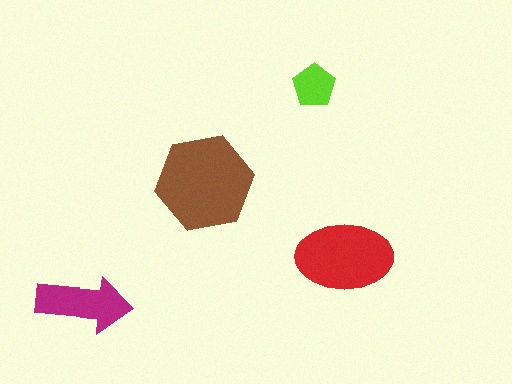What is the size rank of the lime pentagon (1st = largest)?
4th.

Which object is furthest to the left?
The magenta arrow is leftmost.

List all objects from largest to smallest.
The brown hexagon, the red ellipse, the magenta arrow, the lime pentagon.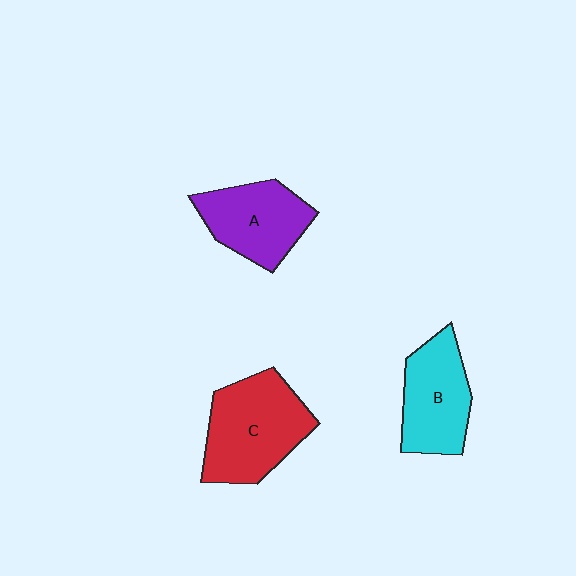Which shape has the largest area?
Shape C (red).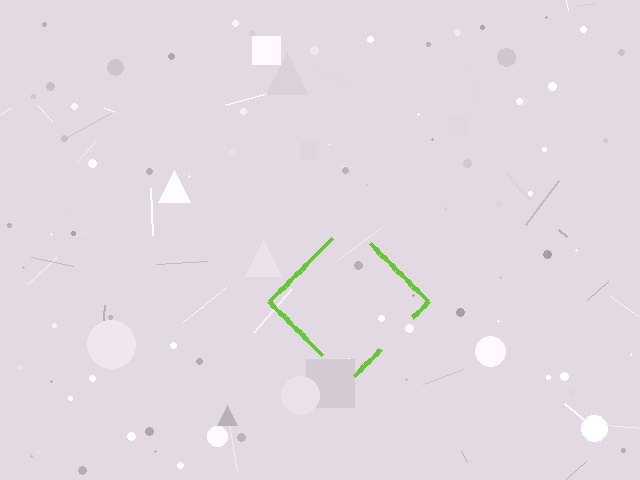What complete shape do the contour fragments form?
The contour fragments form a diamond.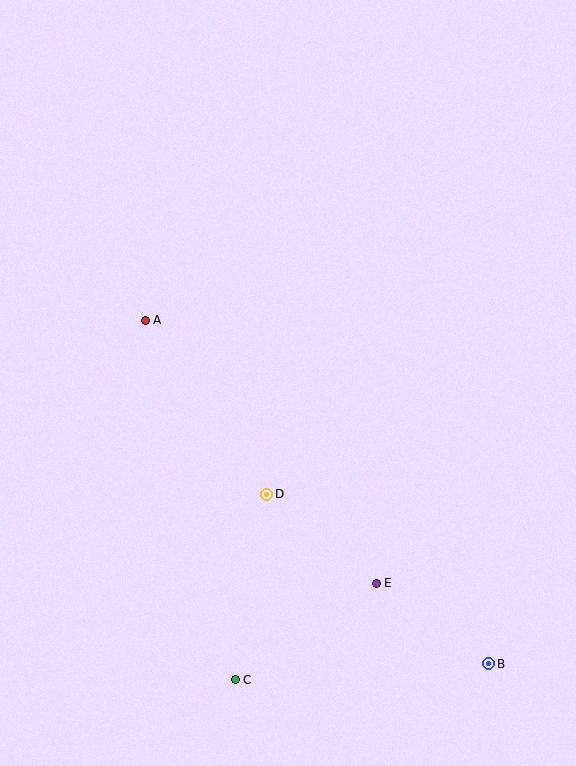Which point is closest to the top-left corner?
Point A is closest to the top-left corner.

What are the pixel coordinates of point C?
Point C is at (235, 680).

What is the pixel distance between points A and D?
The distance between A and D is 212 pixels.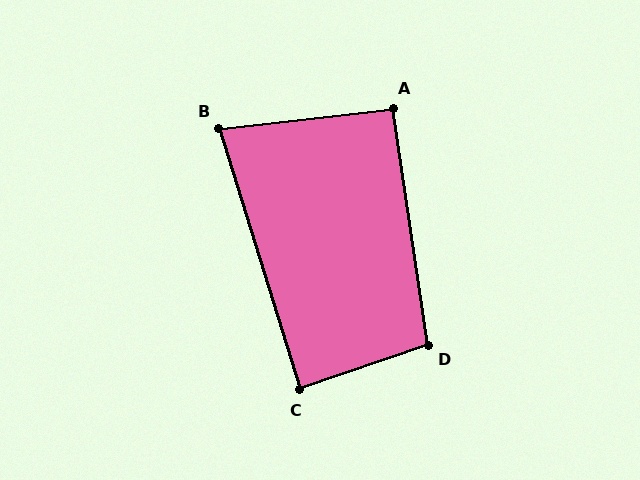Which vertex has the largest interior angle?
D, at approximately 101 degrees.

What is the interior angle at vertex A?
Approximately 92 degrees (approximately right).